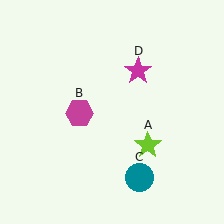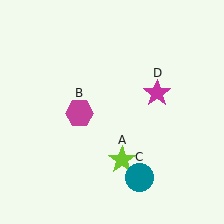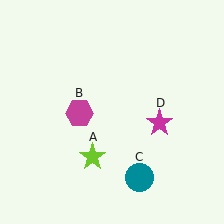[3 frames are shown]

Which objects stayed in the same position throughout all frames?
Magenta hexagon (object B) and teal circle (object C) remained stationary.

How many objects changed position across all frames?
2 objects changed position: lime star (object A), magenta star (object D).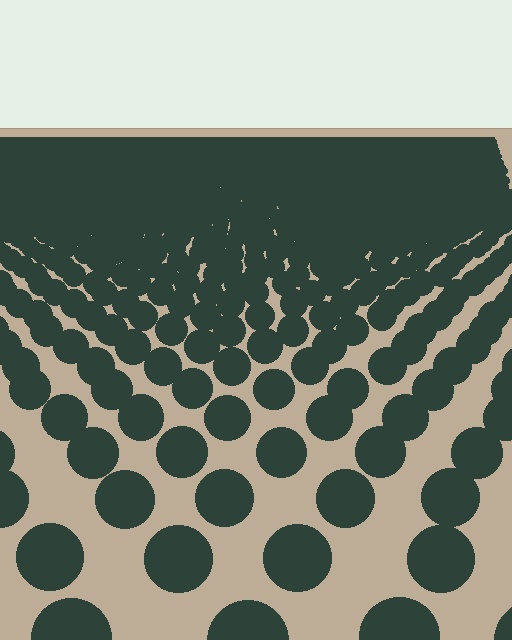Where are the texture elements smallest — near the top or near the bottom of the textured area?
Near the top.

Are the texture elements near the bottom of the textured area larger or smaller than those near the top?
Larger. Near the bottom, elements are closer to the viewer and appear at a bigger on-screen size.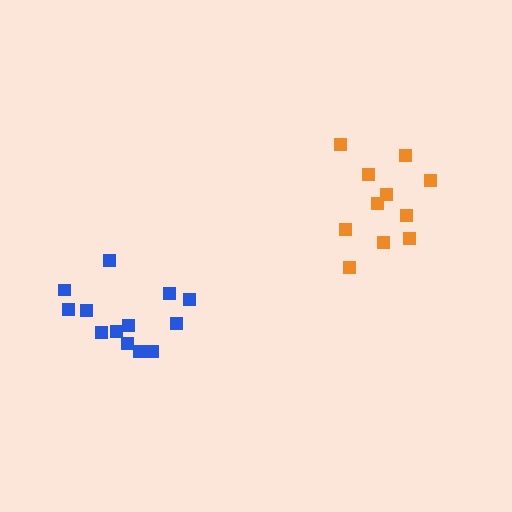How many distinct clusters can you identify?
There are 2 distinct clusters.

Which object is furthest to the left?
The blue cluster is leftmost.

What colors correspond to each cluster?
The clusters are colored: blue, orange.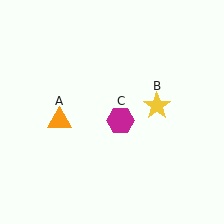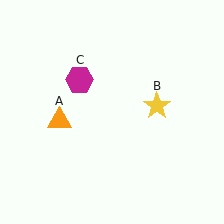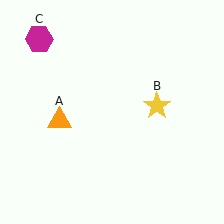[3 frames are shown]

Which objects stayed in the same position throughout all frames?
Orange triangle (object A) and yellow star (object B) remained stationary.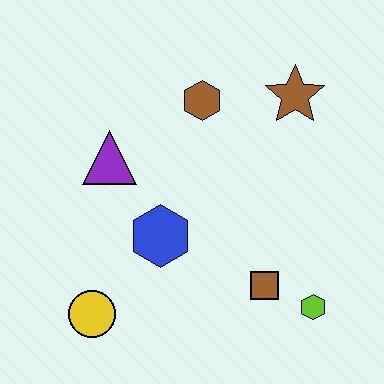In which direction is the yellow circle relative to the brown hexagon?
The yellow circle is below the brown hexagon.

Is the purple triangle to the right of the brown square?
No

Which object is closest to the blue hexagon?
The purple triangle is closest to the blue hexagon.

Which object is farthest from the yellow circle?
The brown star is farthest from the yellow circle.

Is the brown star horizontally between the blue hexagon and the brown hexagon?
No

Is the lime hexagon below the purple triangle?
Yes